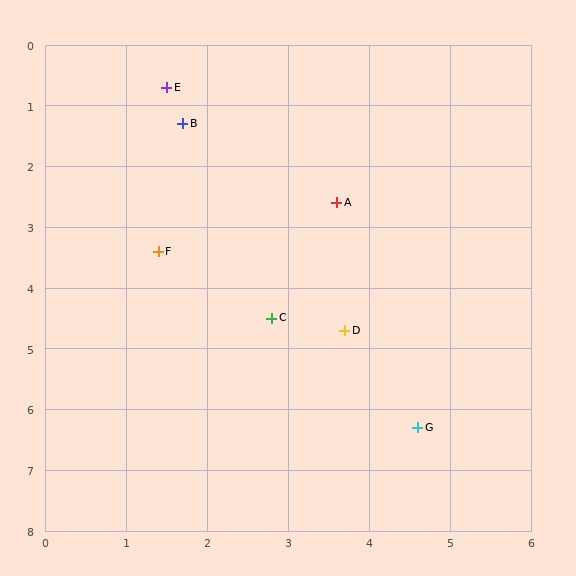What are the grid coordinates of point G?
Point G is at approximately (4.6, 6.3).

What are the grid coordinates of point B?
Point B is at approximately (1.7, 1.3).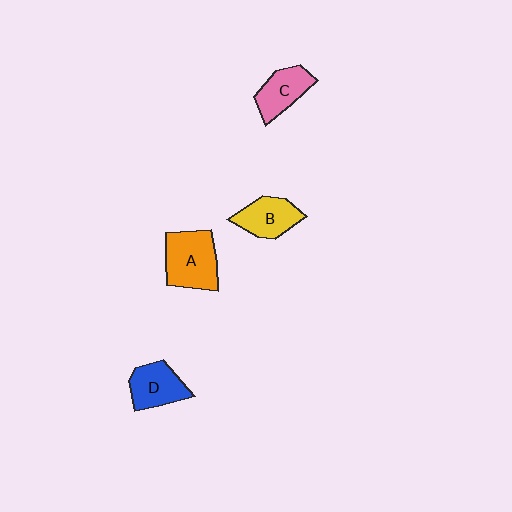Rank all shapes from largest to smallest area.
From largest to smallest: A (orange), D (blue), B (yellow), C (pink).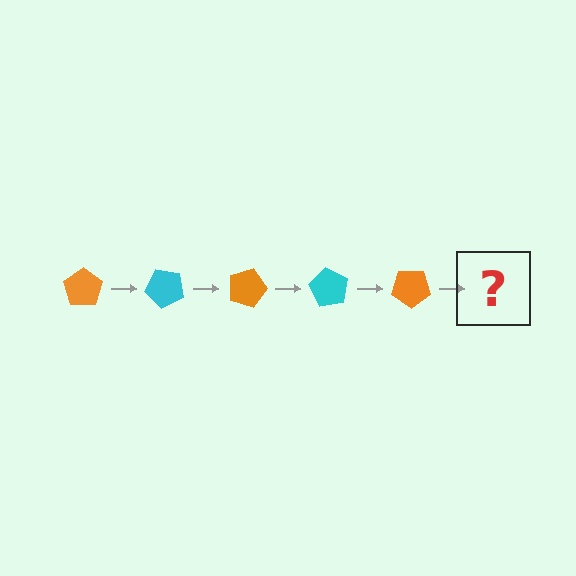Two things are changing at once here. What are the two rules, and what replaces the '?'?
The two rules are that it rotates 45 degrees each step and the color cycles through orange and cyan. The '?' should be a cyan pentagon, rotated 225 degrees from the start.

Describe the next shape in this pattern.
It should be a cyan pentagon, rotated 225 degrees from the start.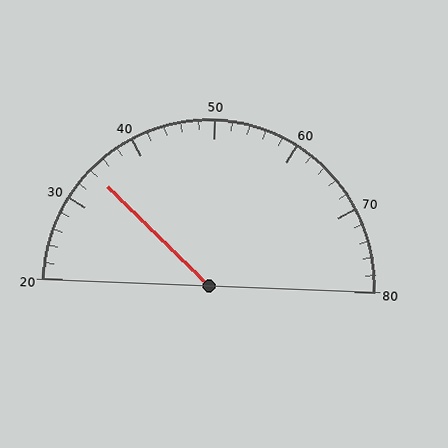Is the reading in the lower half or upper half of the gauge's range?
The reading is in the lower half of the range (20 to 80).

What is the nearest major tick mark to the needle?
The nearest major tick mark is 30.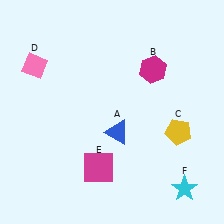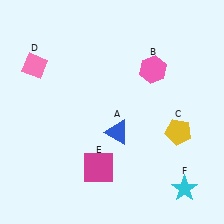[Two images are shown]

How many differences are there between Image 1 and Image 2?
There is 1 difference between the two images.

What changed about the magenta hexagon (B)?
In Image 1, B is magenta. In Image 2, it changed to pink.